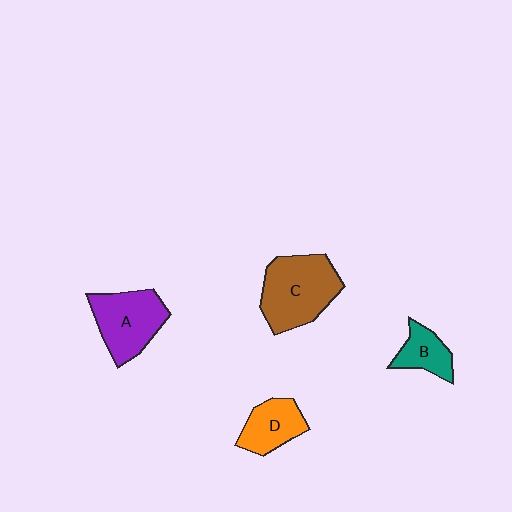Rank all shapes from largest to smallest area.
From largest to smallest: C (brown), A (purple), D (orange), B (teal).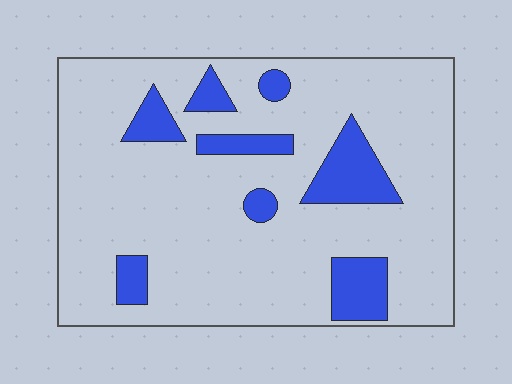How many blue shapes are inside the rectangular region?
8.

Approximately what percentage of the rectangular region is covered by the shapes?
Approximately 15%.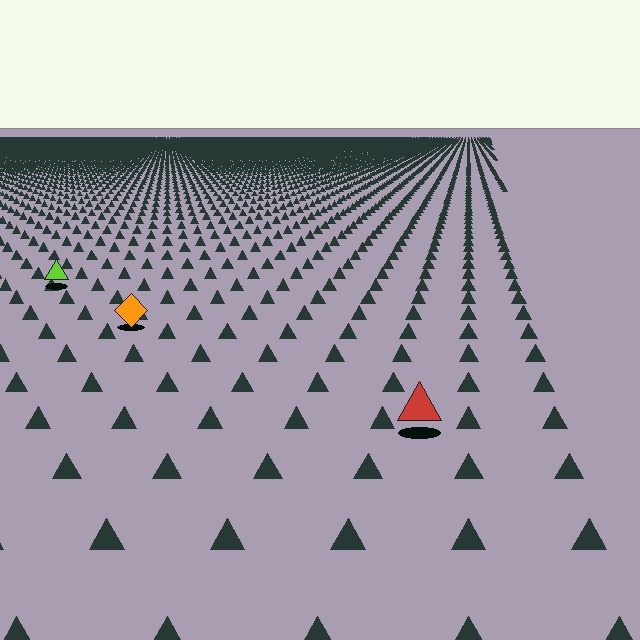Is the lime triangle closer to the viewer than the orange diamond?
No. The orange diamond is closer — you can tell from the texture gradient: the ground texture is coarser near it.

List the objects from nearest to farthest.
From nearest to farthest: the red triangle, the orange diamond, the lime triangle.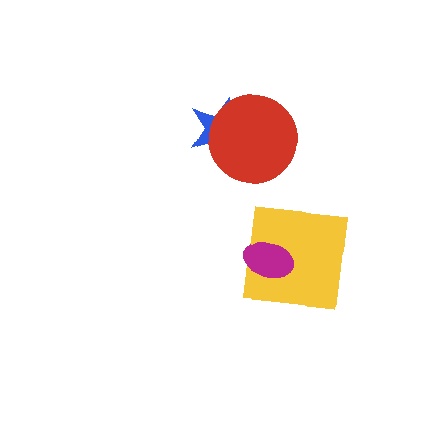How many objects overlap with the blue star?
1 object overlaps with the blue star.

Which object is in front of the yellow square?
The magenta ellipse is in front of the yellow square.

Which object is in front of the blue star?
The red circle is in front of the blue star.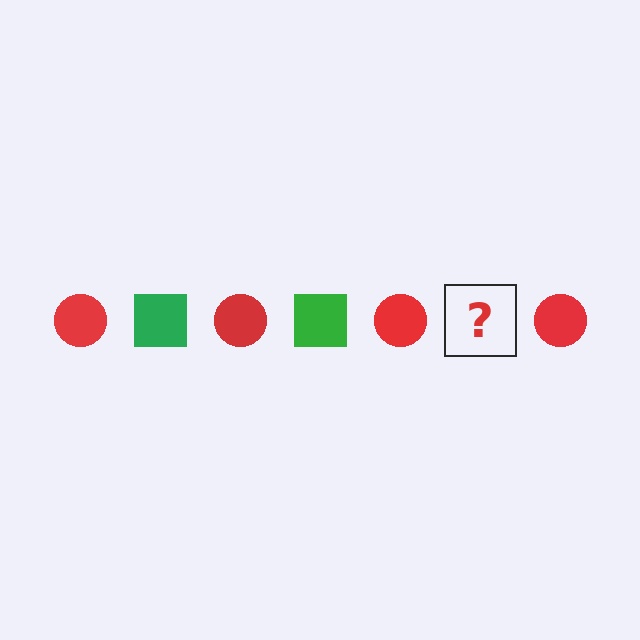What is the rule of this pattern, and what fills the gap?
The rule is that the pattern alternates between red circle and green square. The gap should be filled with a green square.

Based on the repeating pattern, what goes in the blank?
The blank should be a green square.